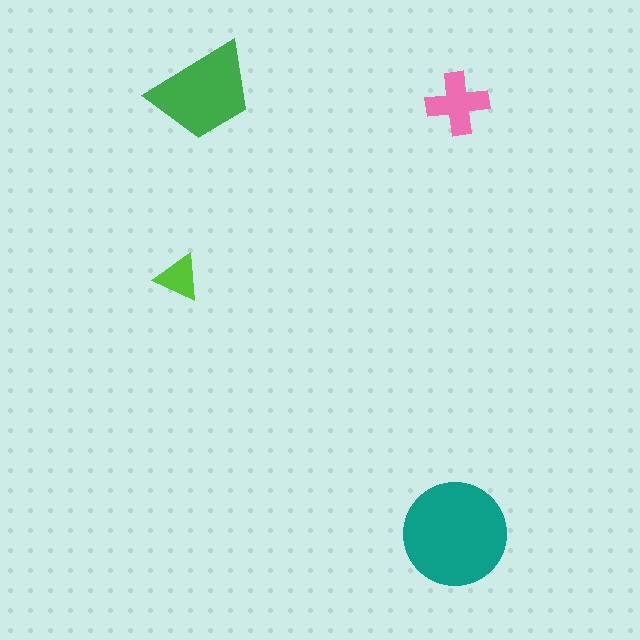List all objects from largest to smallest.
The teal circle, the green trapezoid, the pink cross, the lime triangle.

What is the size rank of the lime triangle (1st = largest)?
4th.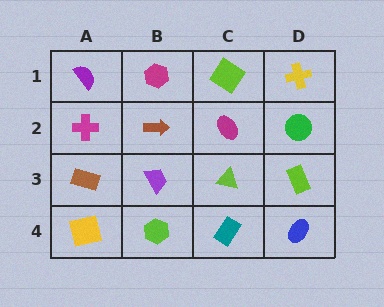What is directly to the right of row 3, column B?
A lime triangle.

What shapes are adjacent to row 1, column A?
A magenta cross (row 2, column A), a magenta hexagon (row 1, column B).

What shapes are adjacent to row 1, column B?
A brown arrow (row 2, column B), a purple semicircle (row 1, column A), a lime diamond (row 1, column C).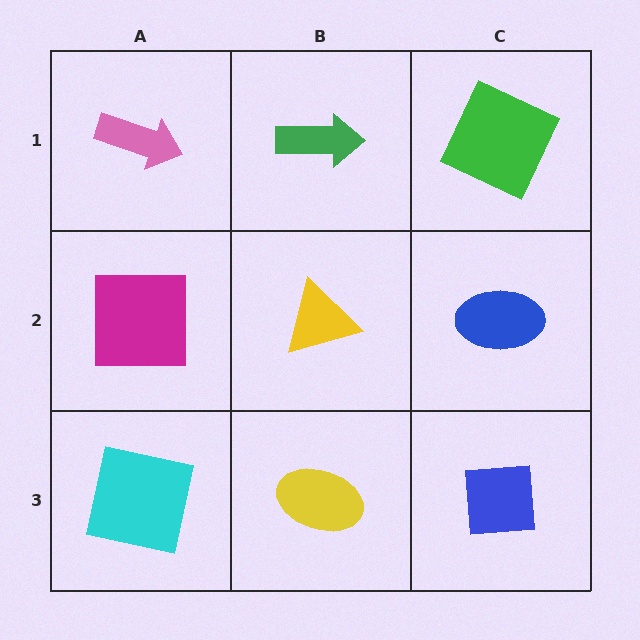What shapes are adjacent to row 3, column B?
A yellow triangle (row 2, column B), a cyan square (row 3, column A), a blue square (row 3, column C).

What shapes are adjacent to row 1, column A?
A magenta square (row 2, column A), a green arrow (row 1, column B).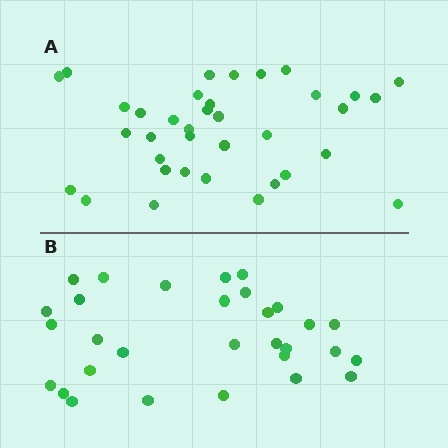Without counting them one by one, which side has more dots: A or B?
Region A (the top region) has more dots.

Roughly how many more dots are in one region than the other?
Region A has about 6 more dots than region B.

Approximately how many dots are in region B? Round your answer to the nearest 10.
About 30 dots.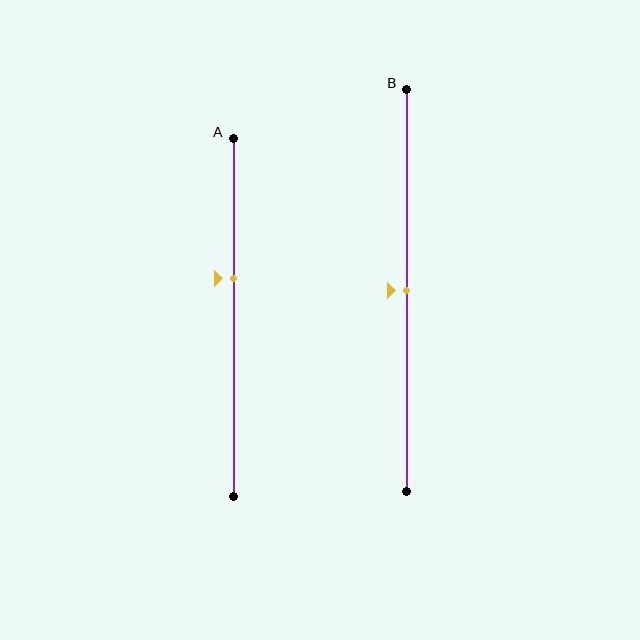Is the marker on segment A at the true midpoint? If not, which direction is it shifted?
No, the marker on segment A is shifted upward by about 11% of the segment length.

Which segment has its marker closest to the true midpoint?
Segment B has its marker closest to the true midpoint.